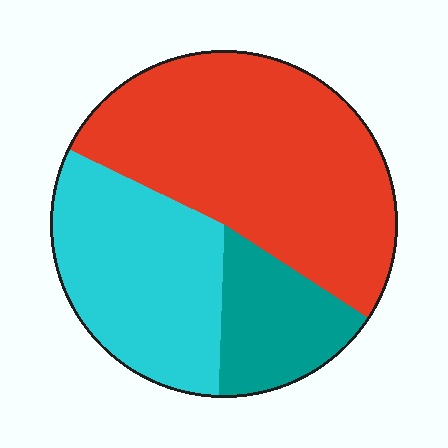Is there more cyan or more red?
Red.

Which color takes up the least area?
Teal, at roughly 15%.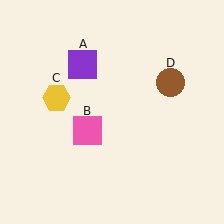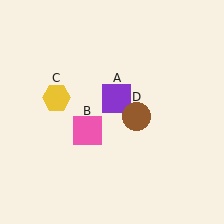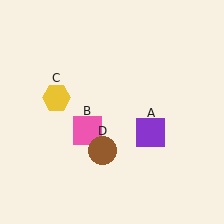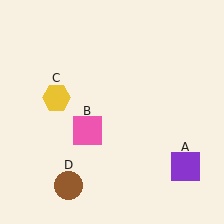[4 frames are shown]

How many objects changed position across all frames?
2 objects changed position: purple square (object A), brown circle (object D).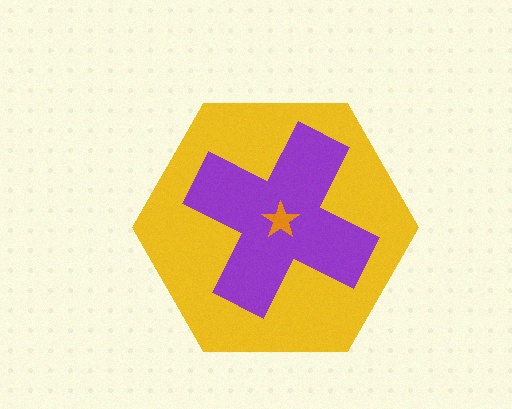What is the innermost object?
The orange star.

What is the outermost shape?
The yellow hexagon.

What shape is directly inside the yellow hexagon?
The purple cross.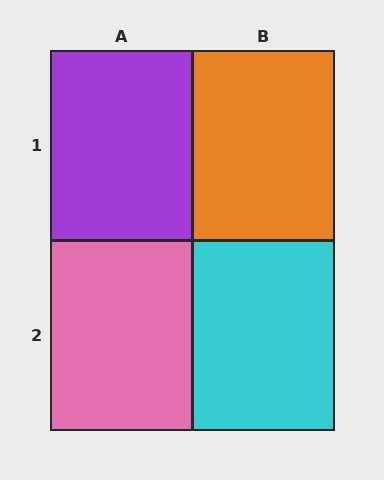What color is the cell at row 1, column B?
Orange.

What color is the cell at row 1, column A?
Purple.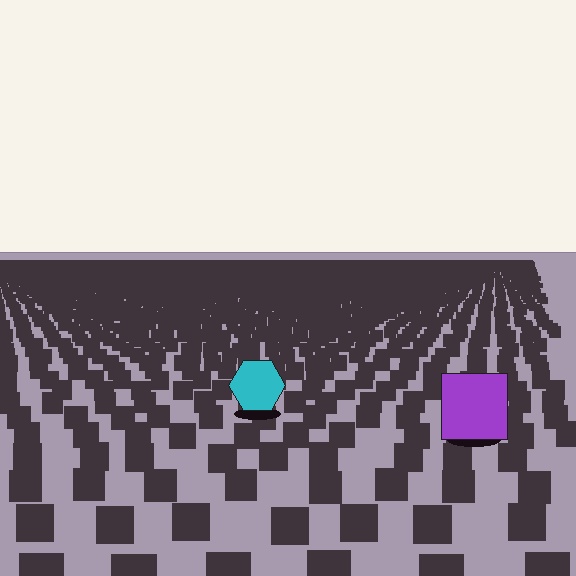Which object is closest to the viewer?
The purple square is closest. The texture marks near it are larger and more spread out.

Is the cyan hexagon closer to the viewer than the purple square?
No. The purple square is closer — you can tell from the texture gradient: the ground texture is coarser near it.